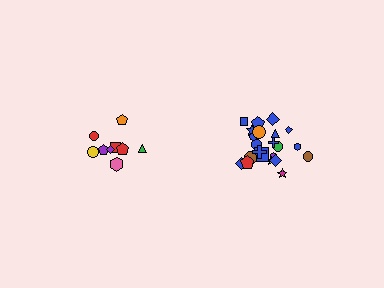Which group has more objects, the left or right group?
The right group.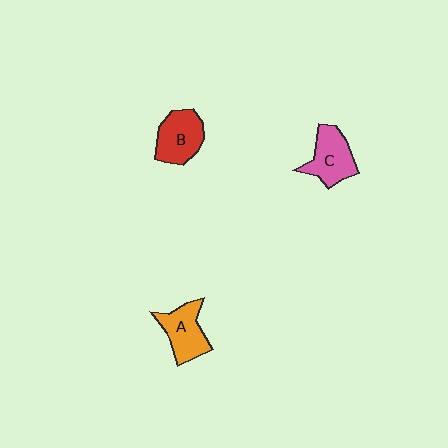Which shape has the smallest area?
Shape A (orange).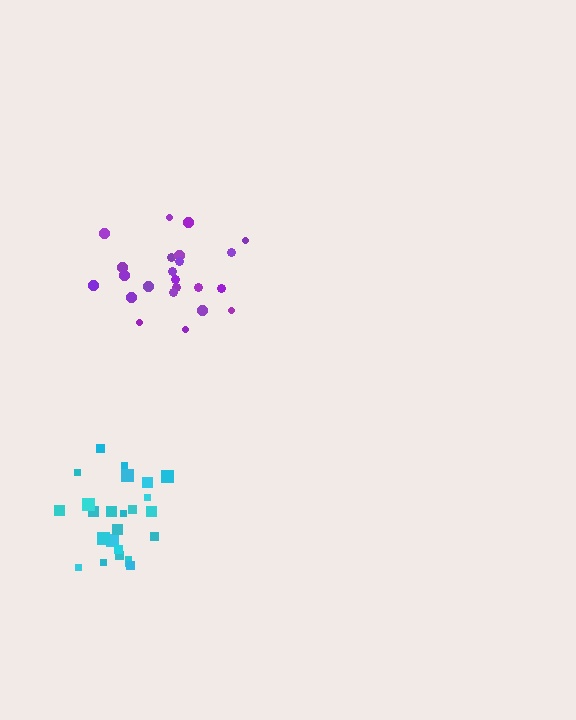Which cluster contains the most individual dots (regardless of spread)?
Cyan (25).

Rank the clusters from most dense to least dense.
purple, cyan.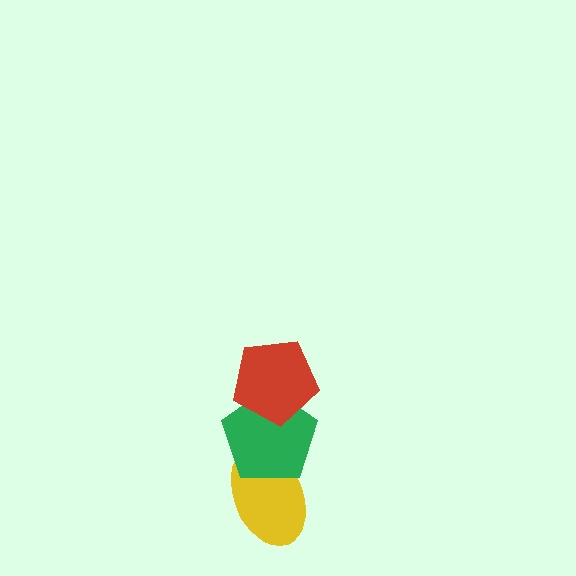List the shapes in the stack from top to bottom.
From top to bottom: the red pentagon, the green pentagon, the yellow ellipse.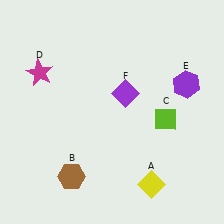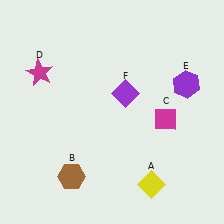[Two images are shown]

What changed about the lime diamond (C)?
In Image 1, C is lime. In Image 2, it changed to magenta.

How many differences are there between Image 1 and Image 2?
There is 1 difference between the two images.